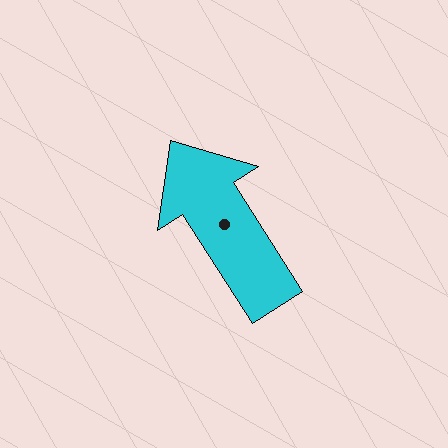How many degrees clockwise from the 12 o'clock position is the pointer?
Approximately 328 degrees.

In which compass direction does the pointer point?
Northwest.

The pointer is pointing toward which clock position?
Roughly 11 o'clock.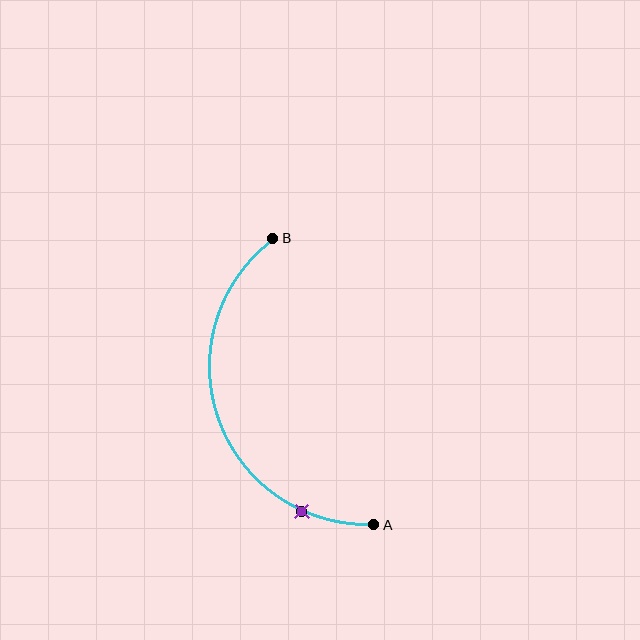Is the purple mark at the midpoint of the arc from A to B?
No. The purple mark lies on the arc but is closer to endpoint A. The arc midpoint would be at the point on the curve equidistant along the arc from both A and B.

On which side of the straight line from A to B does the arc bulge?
The arc bulges to the left of the straight line connecting A and B.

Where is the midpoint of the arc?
The arc midpoint is the point on the curve farthest from the straight line joining A and B. It sits to the left of that line.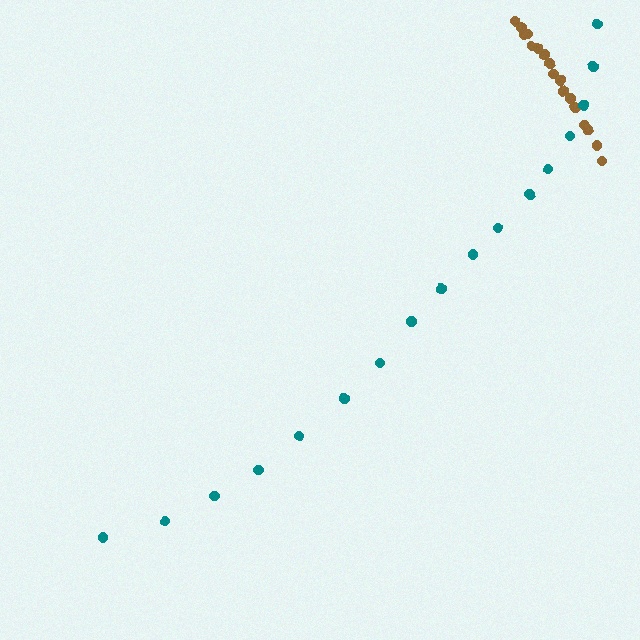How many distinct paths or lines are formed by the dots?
There are 2 distinct paths.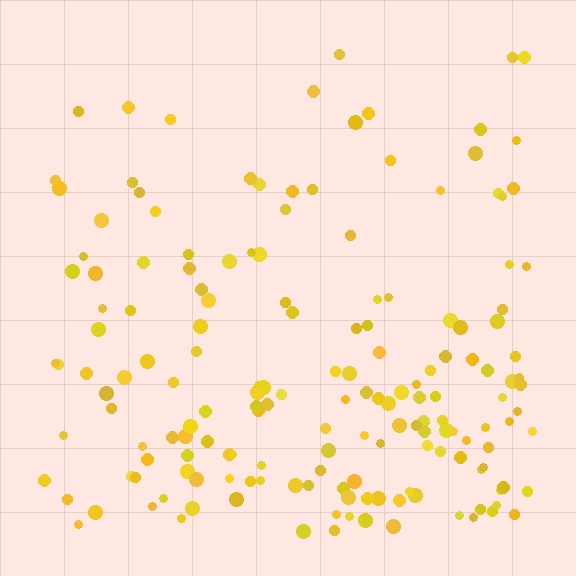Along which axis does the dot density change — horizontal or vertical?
Vertical.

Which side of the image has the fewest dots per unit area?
The top.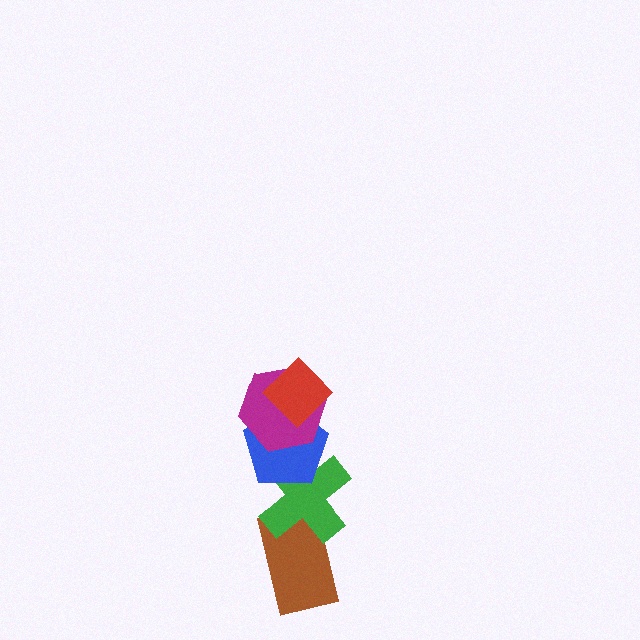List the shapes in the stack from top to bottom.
From top to bottom: the red diamond, the magenta hexagon, the blue pentagon, the green cross, the brown rectangle.